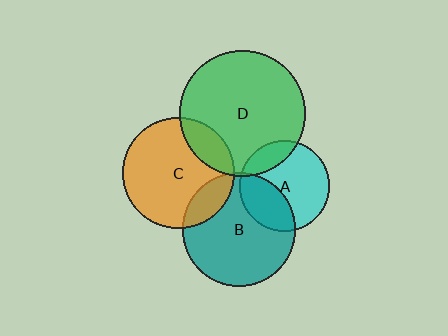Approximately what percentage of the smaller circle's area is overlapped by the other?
Approximately 20%.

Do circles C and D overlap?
Yes.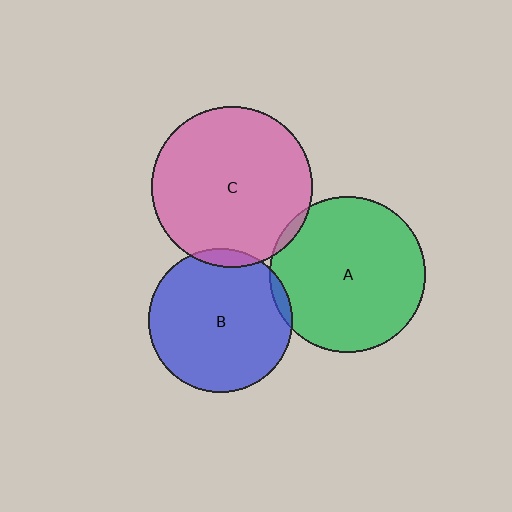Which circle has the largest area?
Circle C (pink).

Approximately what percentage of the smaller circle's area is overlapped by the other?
Approximately 5%.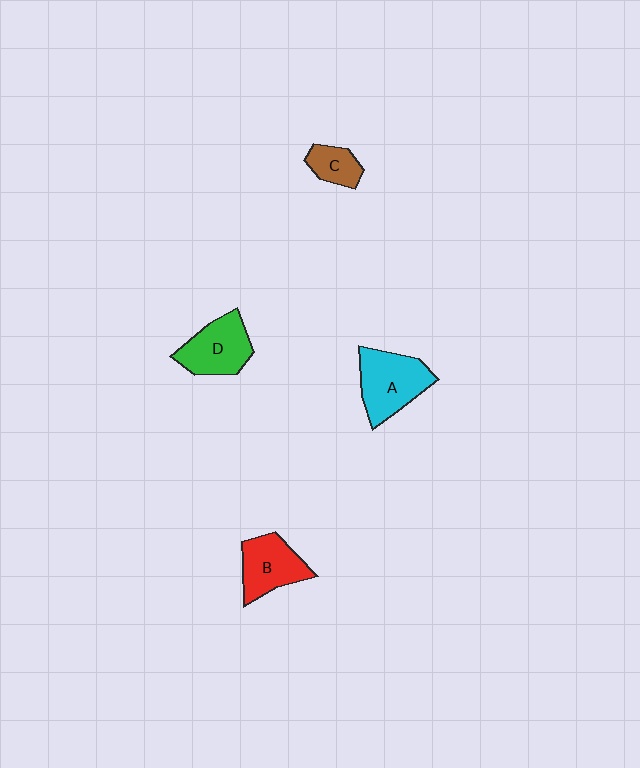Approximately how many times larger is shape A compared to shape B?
Approximately 1.2 times.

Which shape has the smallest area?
Shape C (brown).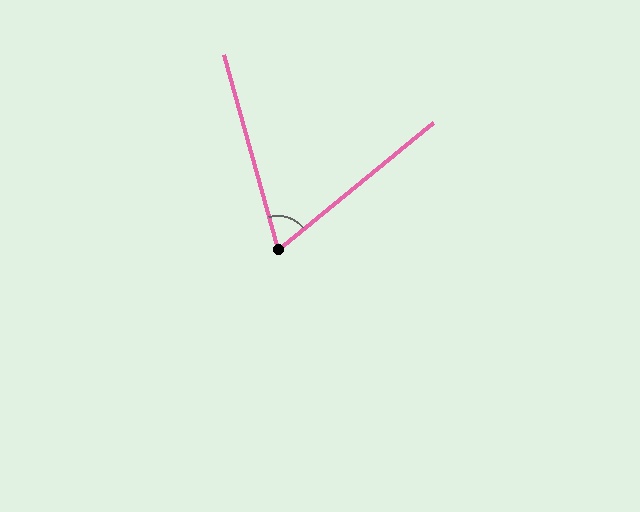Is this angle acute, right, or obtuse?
It is acute.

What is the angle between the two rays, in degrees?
Approximately 66 degrees.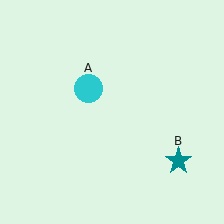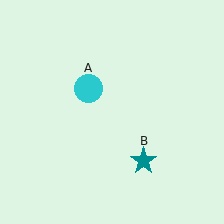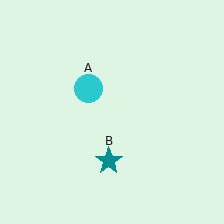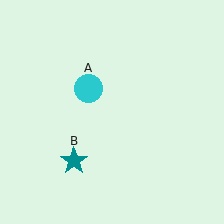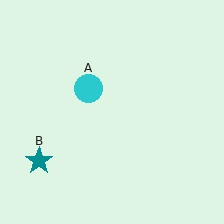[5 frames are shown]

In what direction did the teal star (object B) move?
The teal star (object B) moved left.